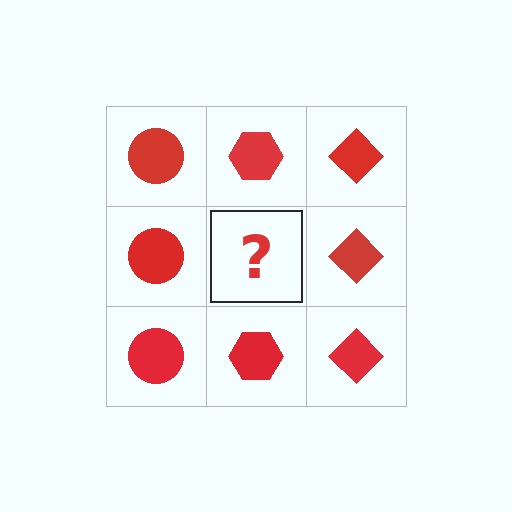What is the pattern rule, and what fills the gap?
The rule is that each column has a consistent shape. The gap should be filled with a red hexagon.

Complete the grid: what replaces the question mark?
The question mark should be replaced with a red hexagon.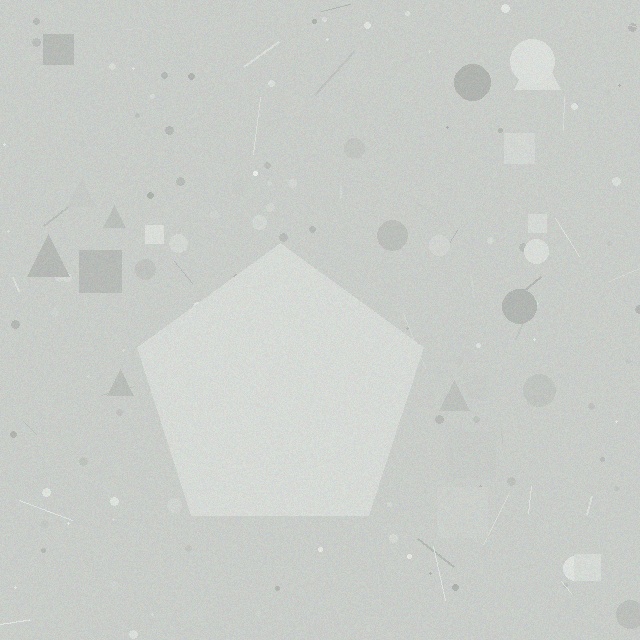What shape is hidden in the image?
A pentagon is hidden in the image.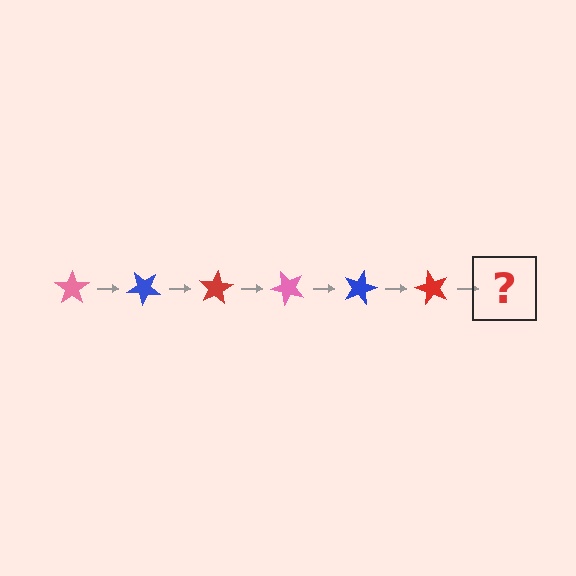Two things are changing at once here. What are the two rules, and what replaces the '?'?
The two rules are that it rotates 40 degrees each step and the color cycles through pink, blue, and red. The '?' should be a pink star, rotated 240 degrees from the start.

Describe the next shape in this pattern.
It should be a pink star, rotated 240 degrees from the start.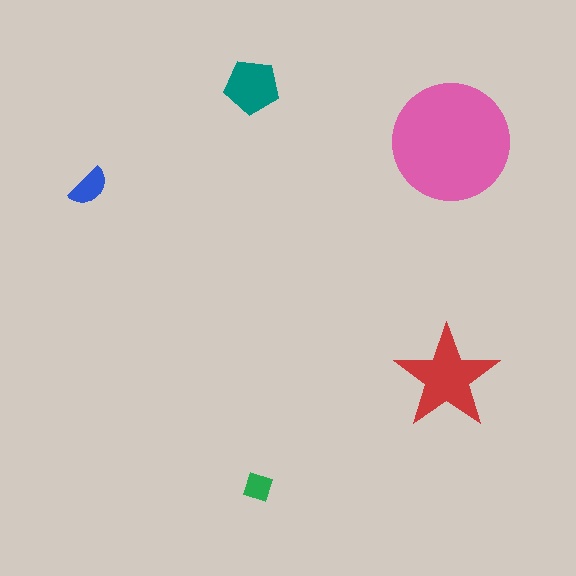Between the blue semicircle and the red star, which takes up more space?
The red star.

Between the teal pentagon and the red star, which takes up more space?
The red star.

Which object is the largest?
The pink circle.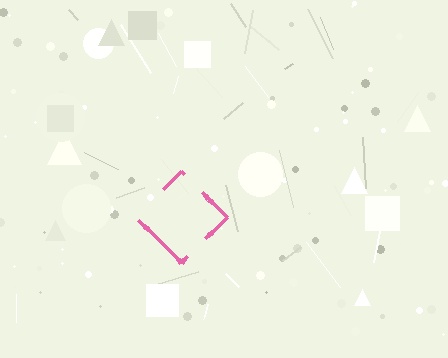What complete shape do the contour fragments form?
The contour fragments form a diamond.